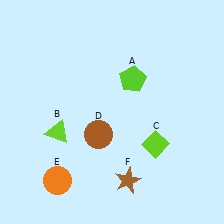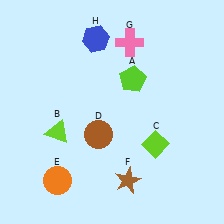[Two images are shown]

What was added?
A pink cross (G), a blue hexagon (H) were added in Image 2.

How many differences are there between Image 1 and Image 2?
There are 2 differences between the two images.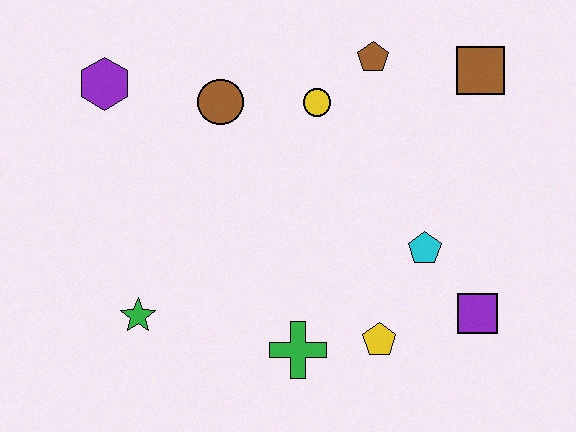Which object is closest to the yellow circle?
The brown pentagon is closest to the yellow circle.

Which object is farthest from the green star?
The brown square is farthest from the green star.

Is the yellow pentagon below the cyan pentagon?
Yes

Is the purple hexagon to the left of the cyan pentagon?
Yes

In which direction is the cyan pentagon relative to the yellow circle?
The cyan pentagon is below the yellow circle.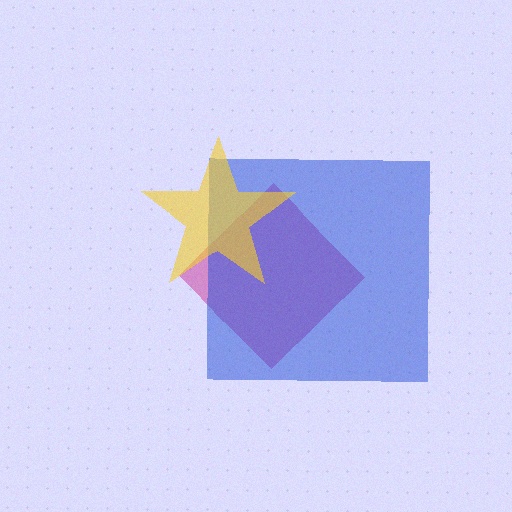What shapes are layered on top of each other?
The layered shapes are: a magenta diamond, a blue square, a yellow star.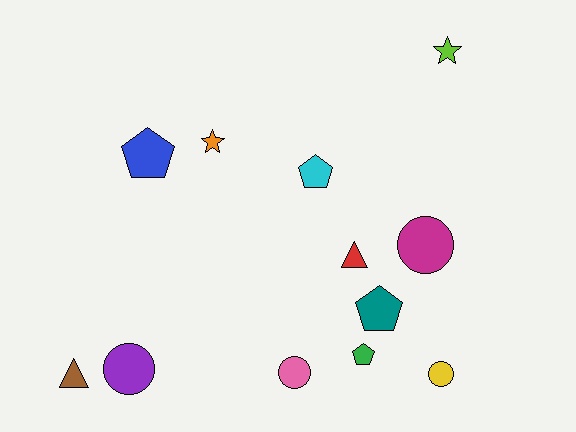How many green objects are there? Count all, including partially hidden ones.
There is 1 green object.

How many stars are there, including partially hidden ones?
There are 2 stars.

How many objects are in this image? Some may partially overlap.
There are 12 objects.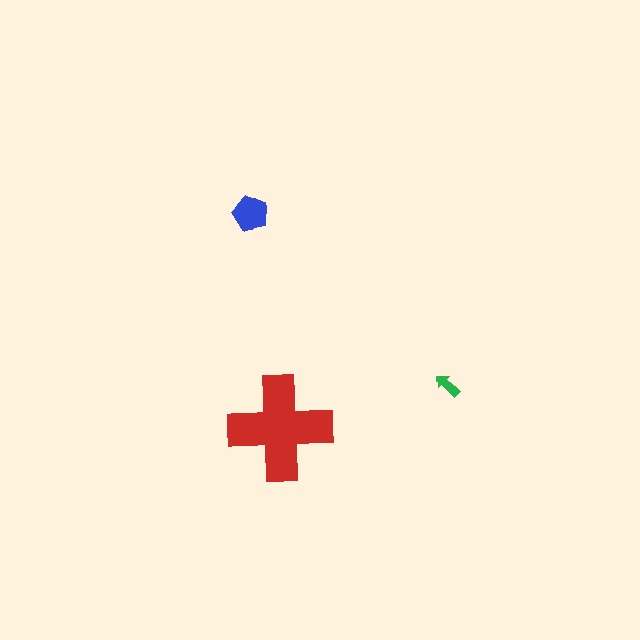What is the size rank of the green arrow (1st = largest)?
3rd.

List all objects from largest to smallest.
The red cross, the blue pentagon, the green arrow.